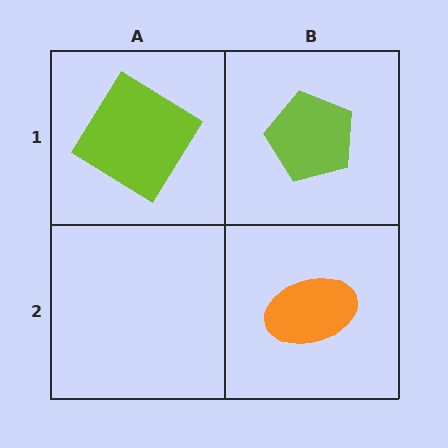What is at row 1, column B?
A lime pentagon.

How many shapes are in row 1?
2 shapes.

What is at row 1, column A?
A lime diamond.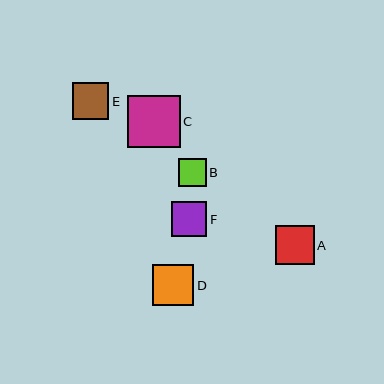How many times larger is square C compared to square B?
Square C is approximately 1.9 times the size of square B.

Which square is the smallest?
Square B is the smallest with a size of approximately 28 pixels.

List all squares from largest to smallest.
From largest to smallest: C, D, A, E, F, B.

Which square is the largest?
Square C is the largest with a size of approximately 52 pixels.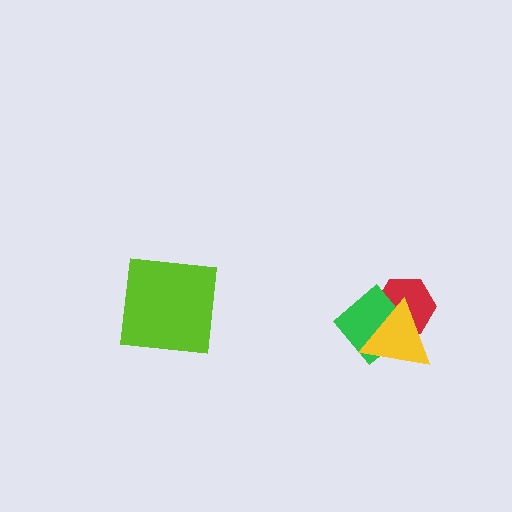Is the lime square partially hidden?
No, no other shape covers it.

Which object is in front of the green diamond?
The yellow triangle is in front of the green diamond.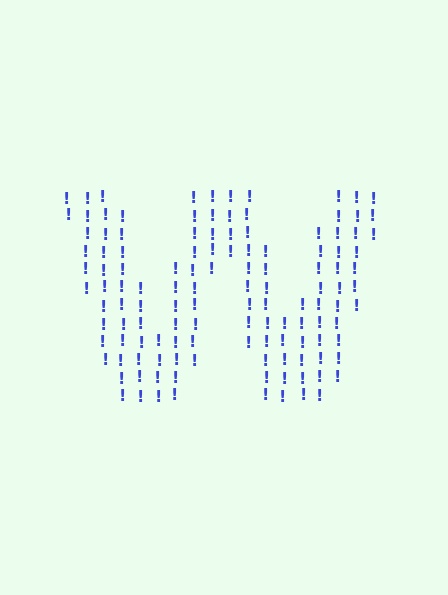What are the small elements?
The small elements are exclamation marks.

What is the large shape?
The large shape is the letter W.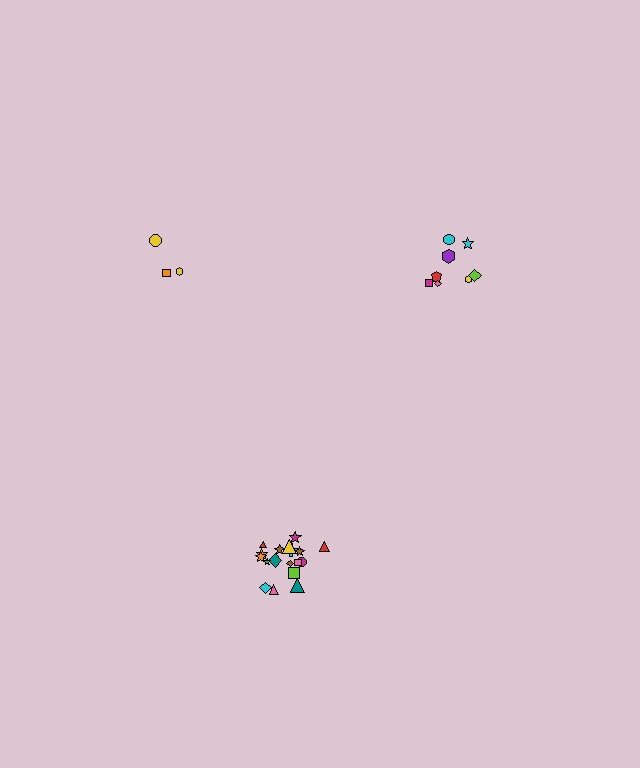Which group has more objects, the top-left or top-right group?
The top-right group.